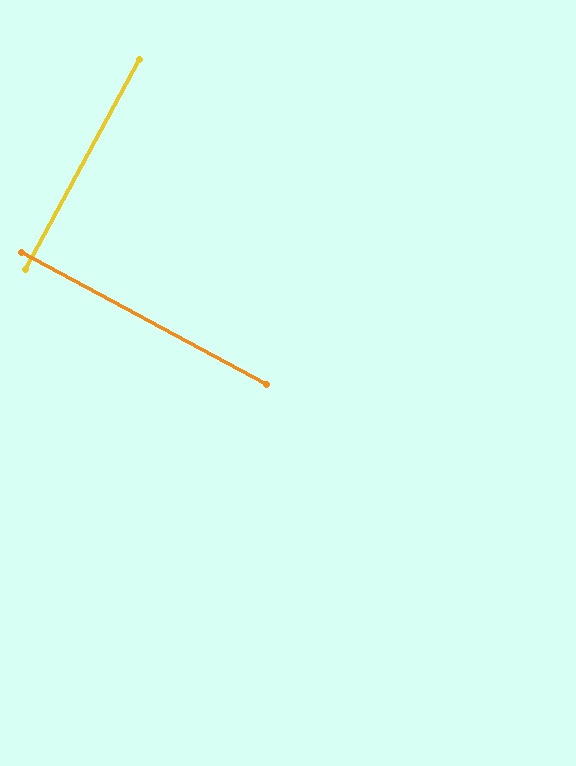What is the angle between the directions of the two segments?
Approximately 90 degrees.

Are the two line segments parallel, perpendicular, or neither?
Perpendicular — they meet at approximately 90°.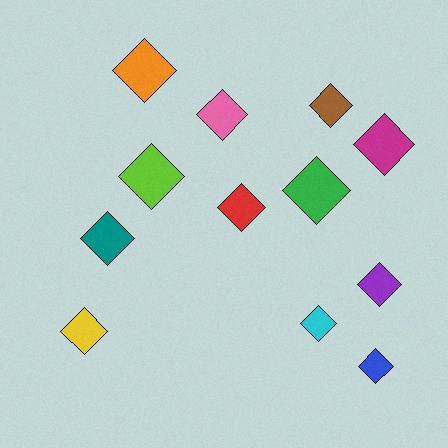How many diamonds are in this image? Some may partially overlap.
There are 12 diamonds.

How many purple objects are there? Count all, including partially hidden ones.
There is 1 purple object.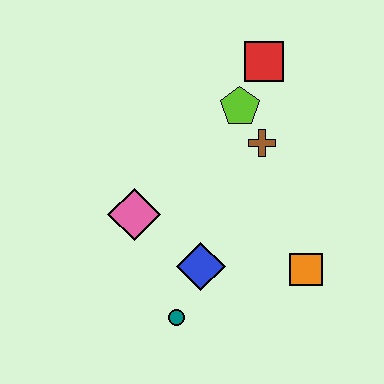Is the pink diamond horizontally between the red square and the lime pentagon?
No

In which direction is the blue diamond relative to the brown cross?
The blue diamond is below the brown cross.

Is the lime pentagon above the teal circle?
Yes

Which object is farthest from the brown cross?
The teal circle is farthest from the brown cross.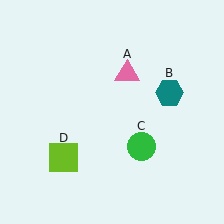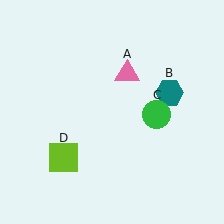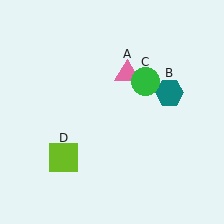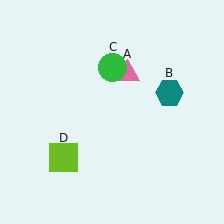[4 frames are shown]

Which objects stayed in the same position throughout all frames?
Pink triangle (object A) and teal hexagon (object B) and lime square (object D) remained stationary.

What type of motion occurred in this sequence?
The green circle (object C) rotated counterclockwise around the center of the scene.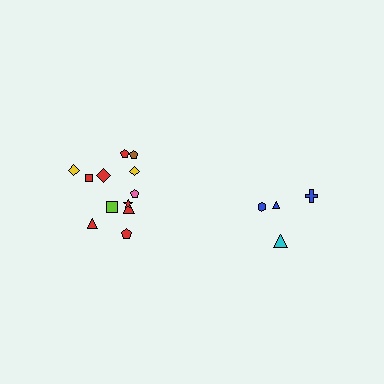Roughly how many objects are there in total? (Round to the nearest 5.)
Roughly 15 objects in total.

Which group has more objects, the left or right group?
The left group.